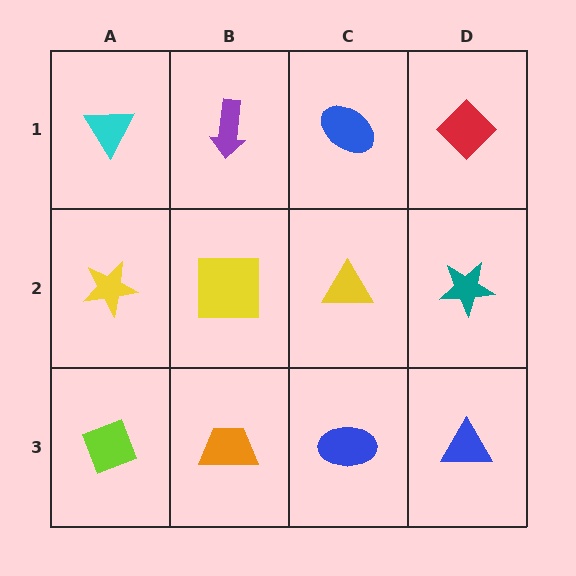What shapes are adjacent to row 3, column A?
A yellow star (row 2, column A), an orange trapezoid (row 3, column B).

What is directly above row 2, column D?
A red diamond.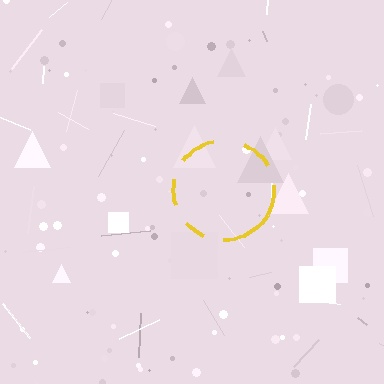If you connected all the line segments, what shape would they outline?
They would outline a circle.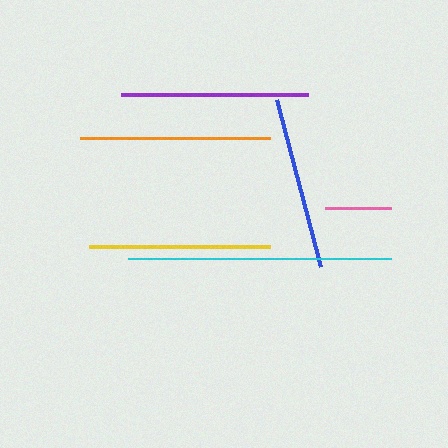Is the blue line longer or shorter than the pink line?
The blue line is longer than the pink line.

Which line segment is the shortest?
The pink line is the shortest at approximately 67 pixels.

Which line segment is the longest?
The cyan line is the longest at approximately 263 pixels.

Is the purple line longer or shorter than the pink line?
The purple line is longer than the pink line.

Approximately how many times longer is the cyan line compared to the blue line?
The cyan line is approximately 1.5 times the length of the blue line.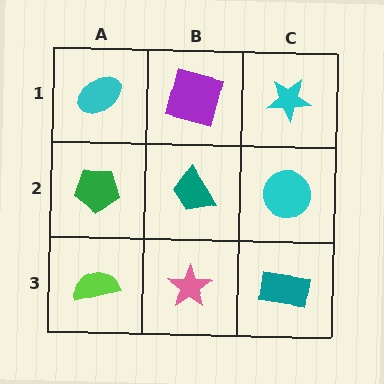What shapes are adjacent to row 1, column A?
A green pentagon (row 2, column A), a purple square (row 1, column B).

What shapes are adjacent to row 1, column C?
A cyan circle (row 2, column C), a purple square (row 1, column B).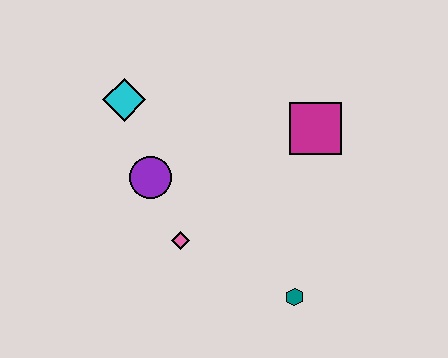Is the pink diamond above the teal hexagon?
Yes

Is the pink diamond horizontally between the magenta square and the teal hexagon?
No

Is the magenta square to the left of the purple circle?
No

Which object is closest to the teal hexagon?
The pink diamond is closest to the teal hexagon.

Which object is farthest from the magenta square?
The cyan diamond is farthest from the magenta square.